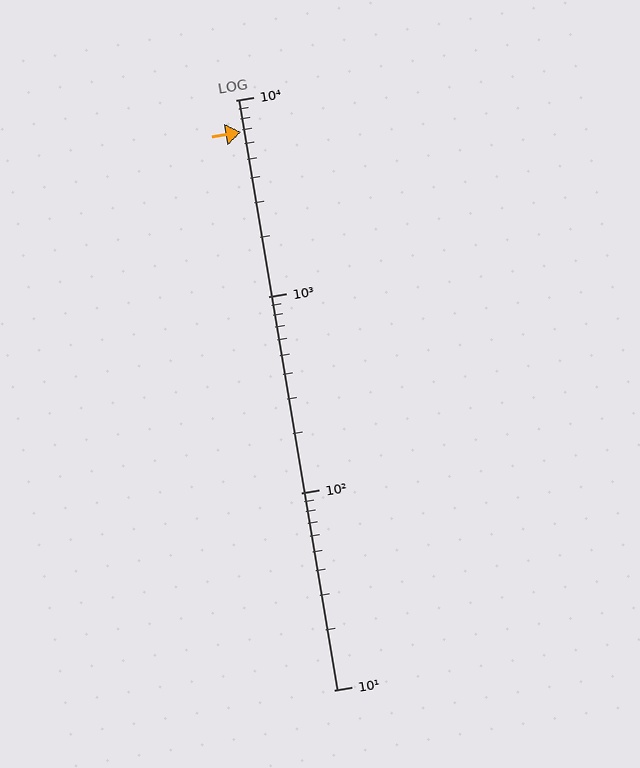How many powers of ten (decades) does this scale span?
The scale spans 3 decades, from 10 to 10000.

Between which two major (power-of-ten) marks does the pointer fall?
The pointer is between 1000 and 10000.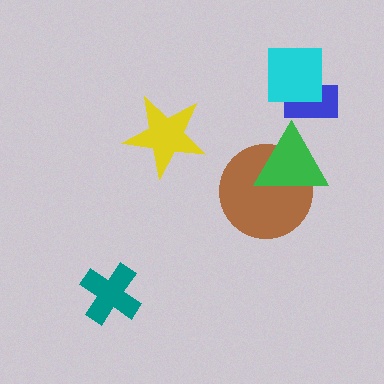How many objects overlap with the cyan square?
1 object overlaps with the cyan square.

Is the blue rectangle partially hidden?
Yes, it is partially covered by another shape.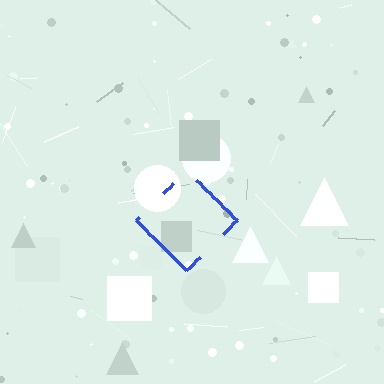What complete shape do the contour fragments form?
The contour fragments form a diamond.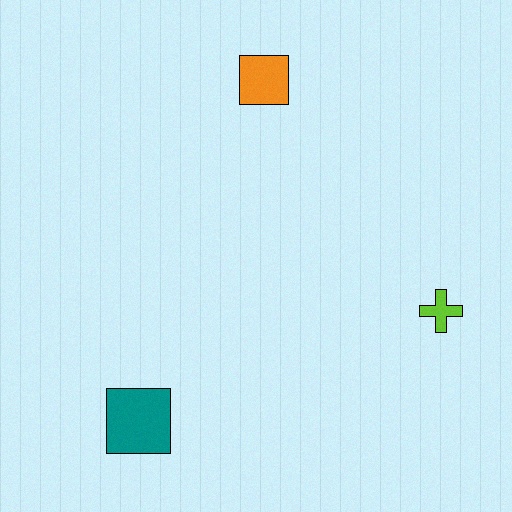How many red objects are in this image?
There are no red objects.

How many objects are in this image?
There are 3 objects.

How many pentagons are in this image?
There are no pentagons.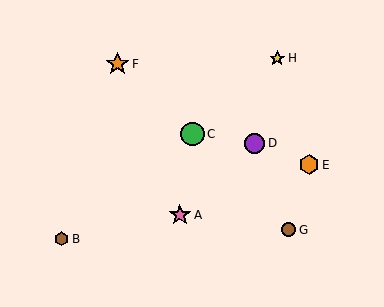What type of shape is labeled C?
Shape C is a green circle.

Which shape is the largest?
The orange star (labeled F) is the largest.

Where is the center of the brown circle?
The center of the brown circle is at (289, 230).